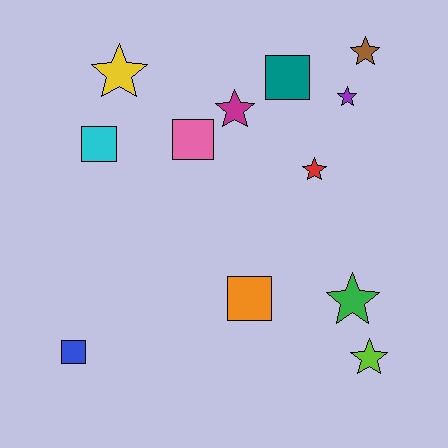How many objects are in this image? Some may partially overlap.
There are 12 objects.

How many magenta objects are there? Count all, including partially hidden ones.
There is 1 magenta object.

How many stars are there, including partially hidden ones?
There are 7 stars.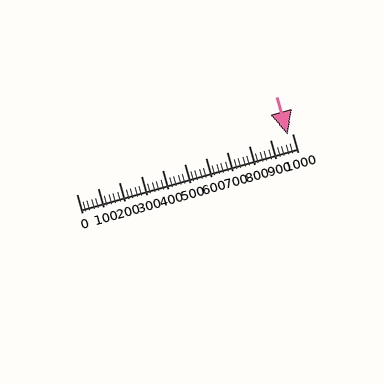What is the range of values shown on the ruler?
The ruler shows values from 0 to 1000.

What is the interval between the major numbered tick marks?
The major tick marks are spaced 100 units apart.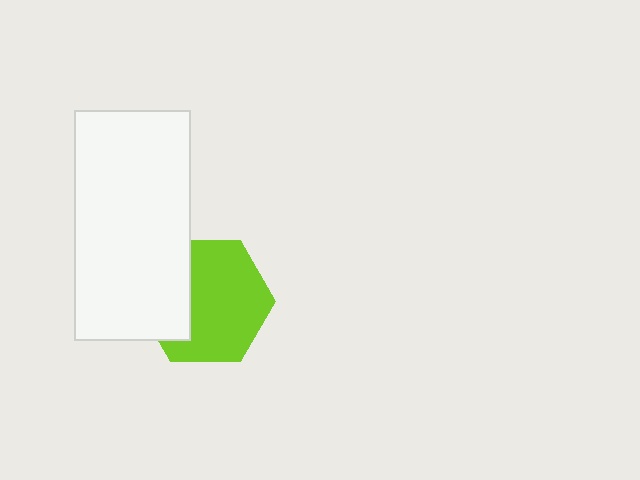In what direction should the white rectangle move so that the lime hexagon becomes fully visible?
The white rectangle should move left. That is the shortest direction to clear the overlap and leave the lime hexagon fully visible.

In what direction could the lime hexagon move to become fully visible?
The lime hexagon could move right. That would shift it out from behind the white rectangle entirely.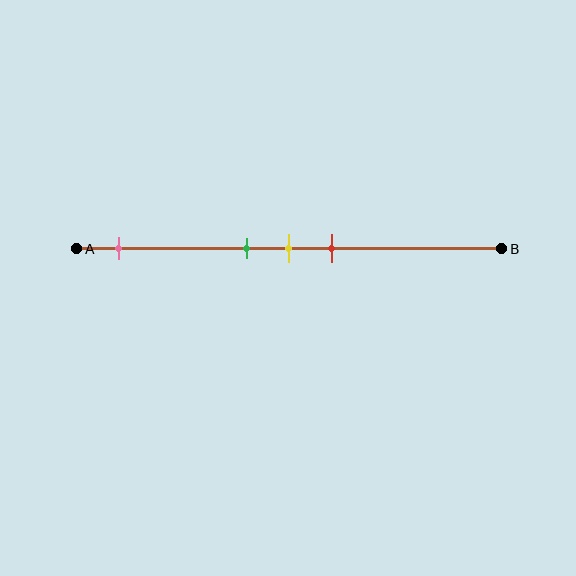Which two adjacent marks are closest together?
The green and yellow marks are the closest adjacent pair.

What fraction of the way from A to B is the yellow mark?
The yellow mark is approximately 50% (0.5) of the way from A to B.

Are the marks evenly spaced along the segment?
No, the marks are not evenly spaced.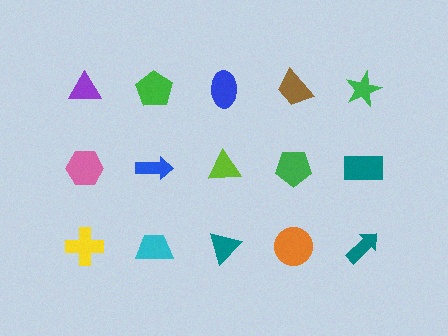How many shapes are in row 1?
5 shapes.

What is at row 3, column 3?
A teal triangle.